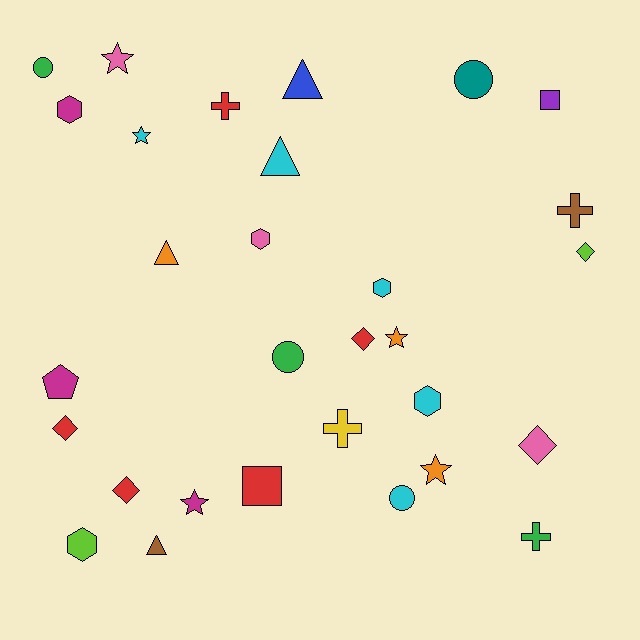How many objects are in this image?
There are 30 objects.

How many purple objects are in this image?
There is 1 purple object.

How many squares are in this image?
There are 2 squares.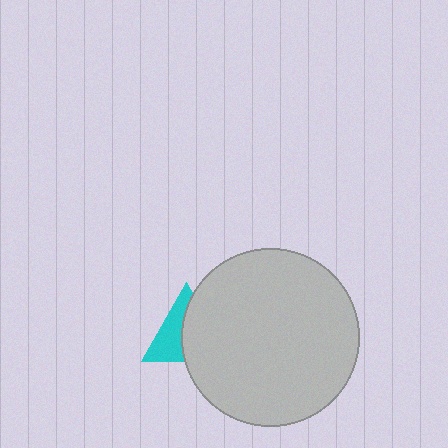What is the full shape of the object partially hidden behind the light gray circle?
The partially hidden object is a cyan triangle.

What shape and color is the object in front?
The object in front is a light gray circle.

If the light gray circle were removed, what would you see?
You would see the complete cyan triangle.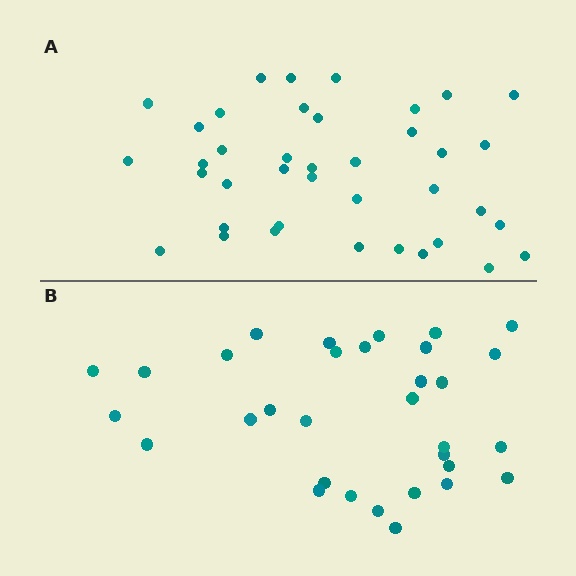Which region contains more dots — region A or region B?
Region A (the top region) has more dots.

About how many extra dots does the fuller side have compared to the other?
Region A has roughly 8 or so more dots than region B.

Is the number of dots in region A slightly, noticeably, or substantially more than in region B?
Region A has only slightly more — the two regions are fairly close. The ratio is roughly 1.2 to 1.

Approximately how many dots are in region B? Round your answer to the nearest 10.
About 30 dots. (The exact count is 32, which rounds to 30.)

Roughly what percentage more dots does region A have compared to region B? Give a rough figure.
About 20% more.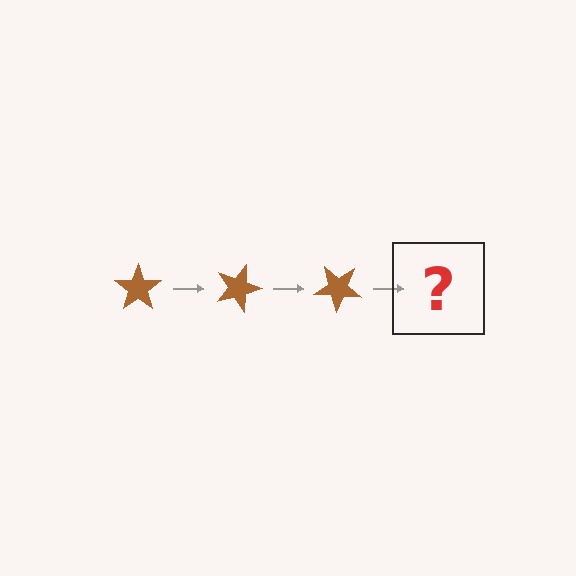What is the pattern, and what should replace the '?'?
The pattern is that the star rotates 20 degrees each step. The '?' should be a brown star rotated 60 degrees.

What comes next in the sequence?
The next element should be a brown star rotated 60 degrees.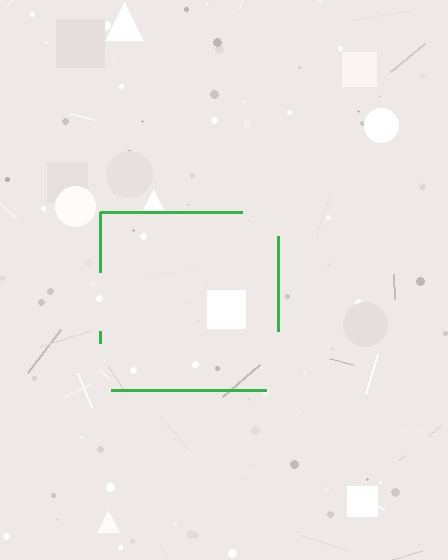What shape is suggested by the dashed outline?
The dashed outline suggests a square.